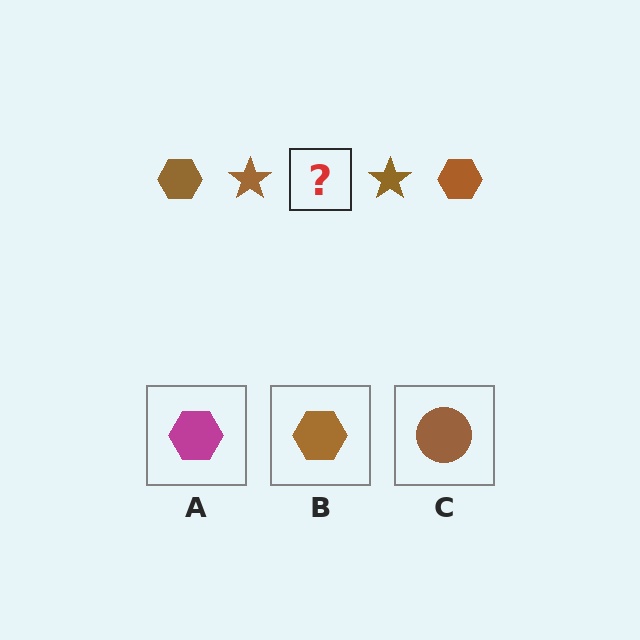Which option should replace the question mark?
Option B.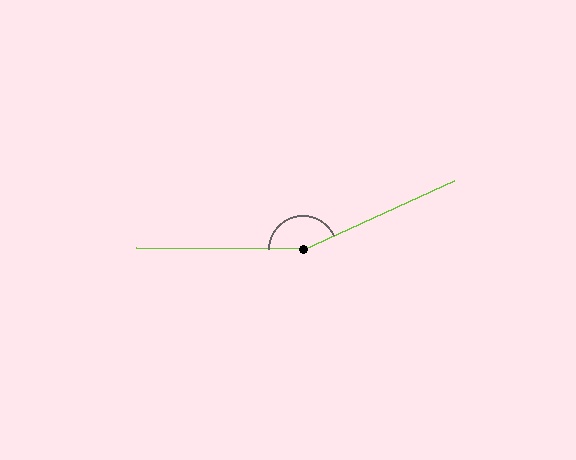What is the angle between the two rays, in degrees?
Approximately 155 degrees.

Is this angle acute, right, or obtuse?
It is obtuse.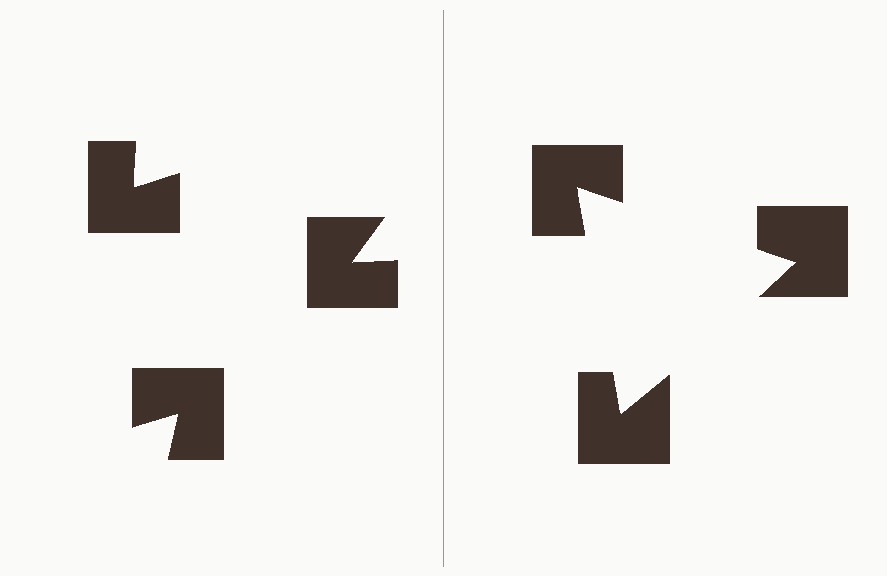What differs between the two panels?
The notched squares are positioned identically on both sides; only the wedge orientations differ. On the right they align to a triangle; on the left they are misaligned.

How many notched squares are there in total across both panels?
6 — 3 on each side.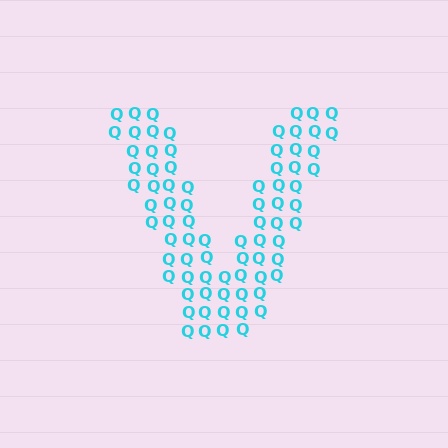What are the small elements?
The small elements are letter Q's.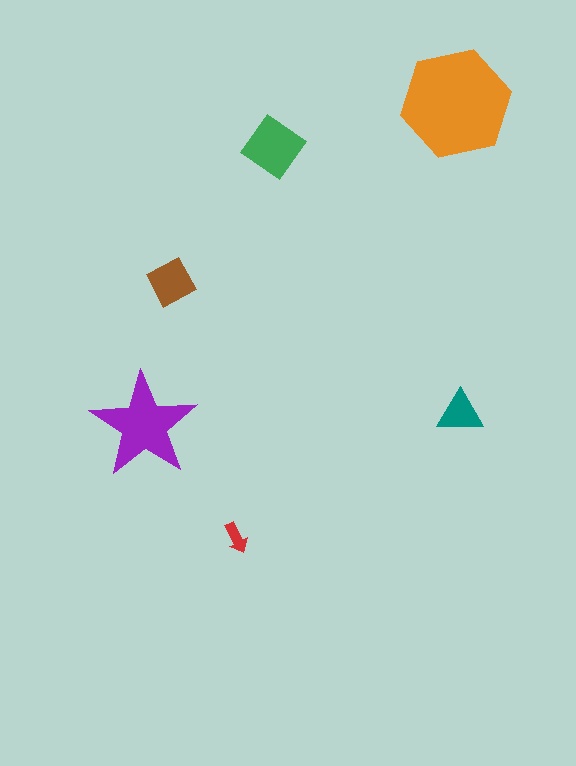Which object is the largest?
The orange hexagon.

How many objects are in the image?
There are 6 objects in the image.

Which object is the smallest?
The red arrow.